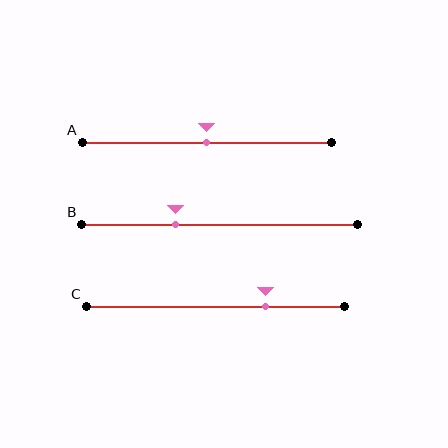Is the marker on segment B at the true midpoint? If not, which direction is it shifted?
No, the marker on segment B is shifted to the left by about 16% of the segment length.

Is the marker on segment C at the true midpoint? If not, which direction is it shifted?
No, the marker on segment C is shifted to the right by about 19% of the segment length.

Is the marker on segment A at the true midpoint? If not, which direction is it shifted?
Yes, the marker on segment A is at the true midpoint.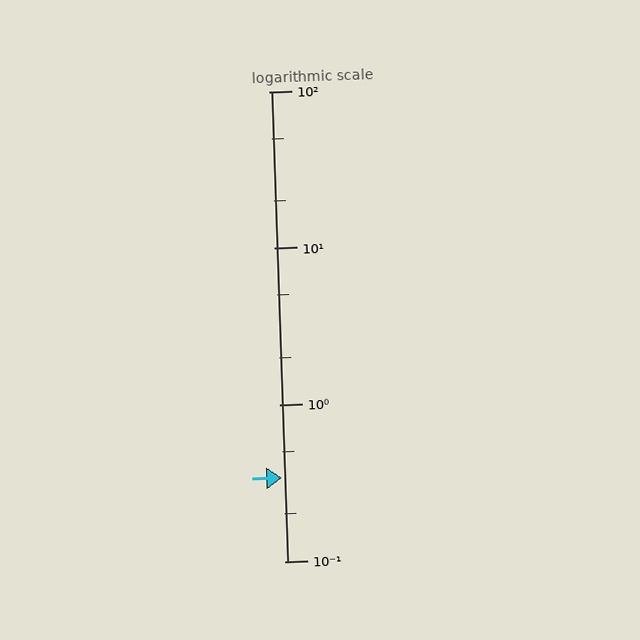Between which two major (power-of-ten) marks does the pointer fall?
The pointer is between 0.1 and 1.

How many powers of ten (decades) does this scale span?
The scale spans 3 decades, from 0.1 to 100.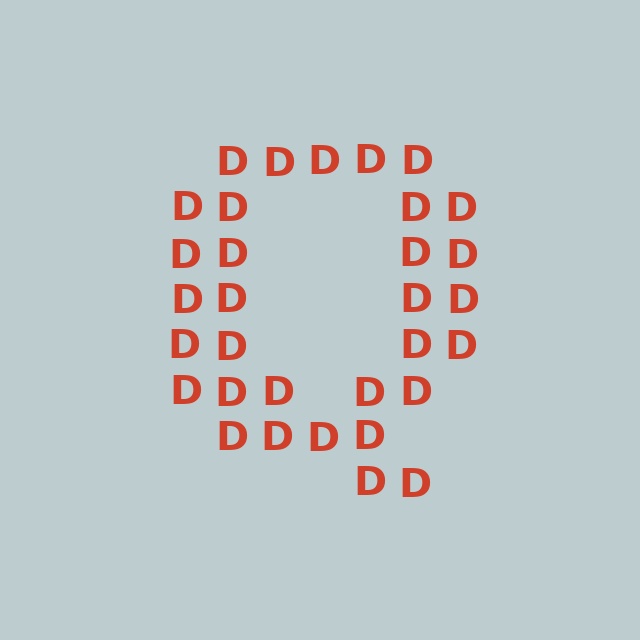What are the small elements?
The small elements are letter D's.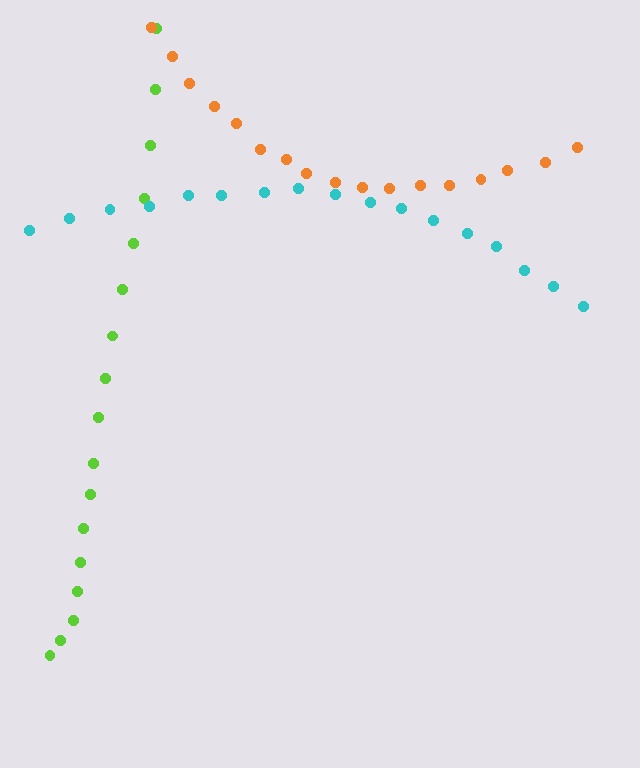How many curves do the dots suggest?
There are 3 distinct paths.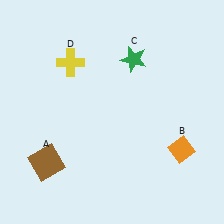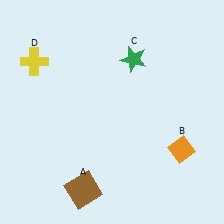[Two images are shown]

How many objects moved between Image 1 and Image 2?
2 objects moved between the two images.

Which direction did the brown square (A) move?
The brown square (A) moved right.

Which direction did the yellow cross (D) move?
The yellow cross (D) moved left.